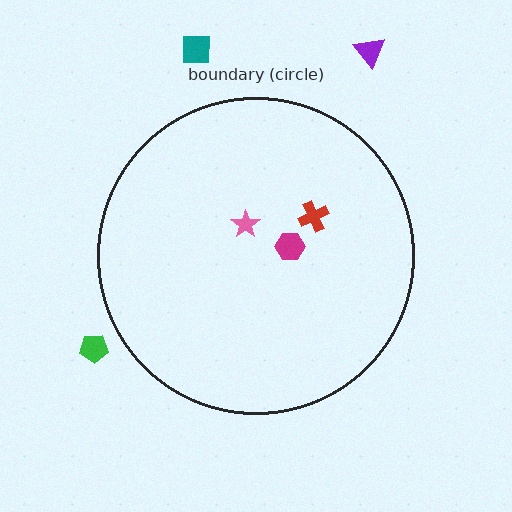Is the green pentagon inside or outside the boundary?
Outside.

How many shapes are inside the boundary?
3 inside, 3 outside.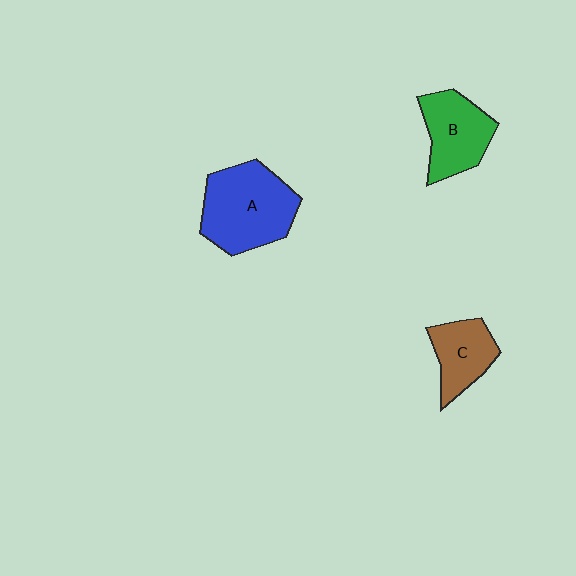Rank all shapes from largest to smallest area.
From largest to smallest: A (blue), B (green), C (brown).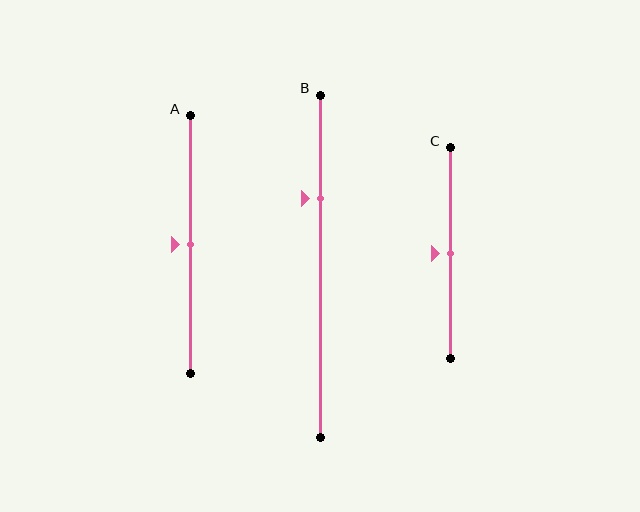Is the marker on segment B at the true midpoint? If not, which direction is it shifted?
No, the marker on segment B is shifted upward by about 20% of the segment length.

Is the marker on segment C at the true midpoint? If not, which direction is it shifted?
Yes, the marker on segment C is at the true midpoint.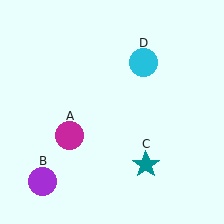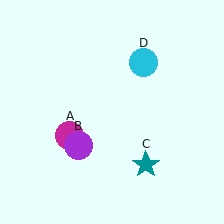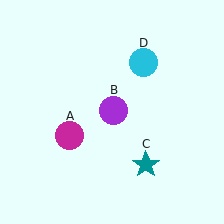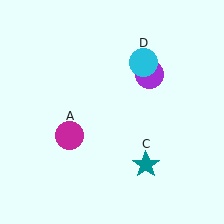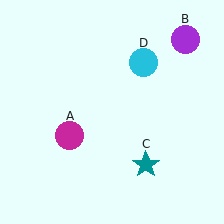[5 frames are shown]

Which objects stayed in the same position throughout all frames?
Magenta circle (object A) and teal star (object C) and cyan circle (object D) remained stationary.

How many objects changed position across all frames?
1 object changed position: purple circle (object B).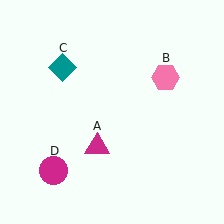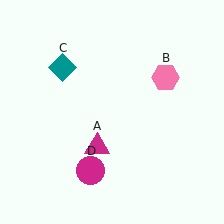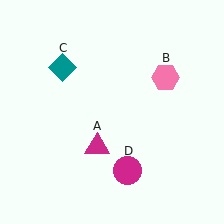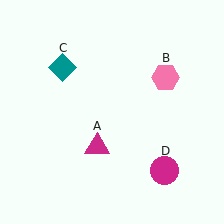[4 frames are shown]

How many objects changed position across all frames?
1 object changed position: magenta circle (object D).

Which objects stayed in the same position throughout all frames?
Magenta triangle (object A) and pink hexagon (object B) and teal diamond (object C) remained stationary.